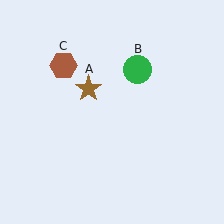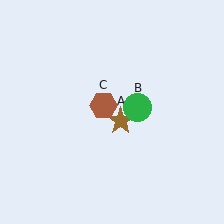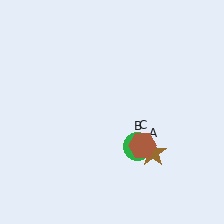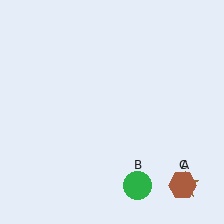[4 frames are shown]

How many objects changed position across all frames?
3 objects changed position: brown star (object A), green circle (object B), brown hexagon (object C).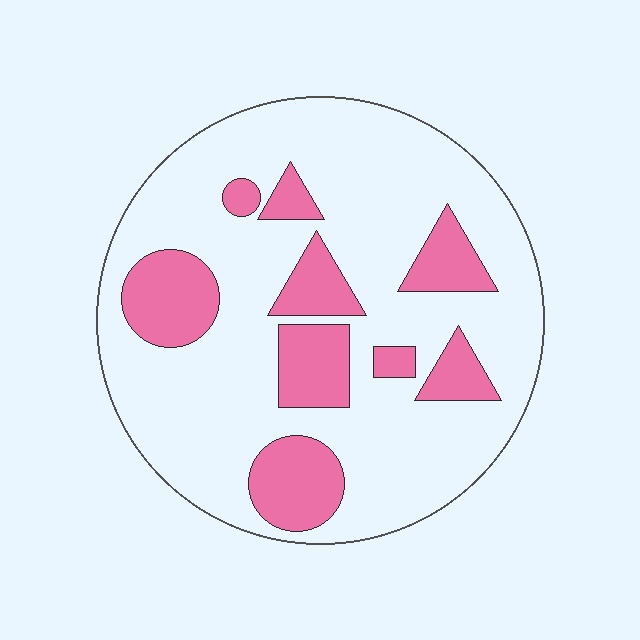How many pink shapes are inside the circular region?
9.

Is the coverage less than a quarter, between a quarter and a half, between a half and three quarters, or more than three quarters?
Less than a quarter.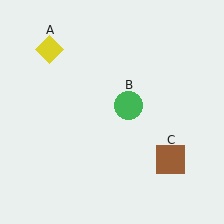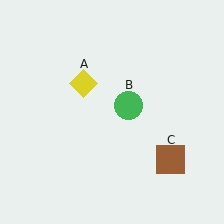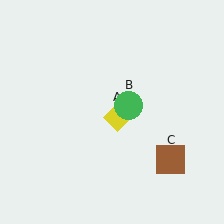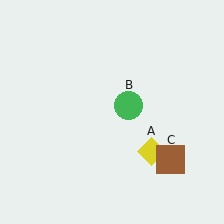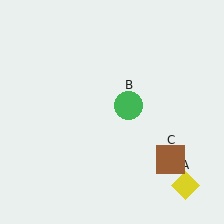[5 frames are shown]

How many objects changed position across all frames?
1 object changed position: yellow diamond (object A).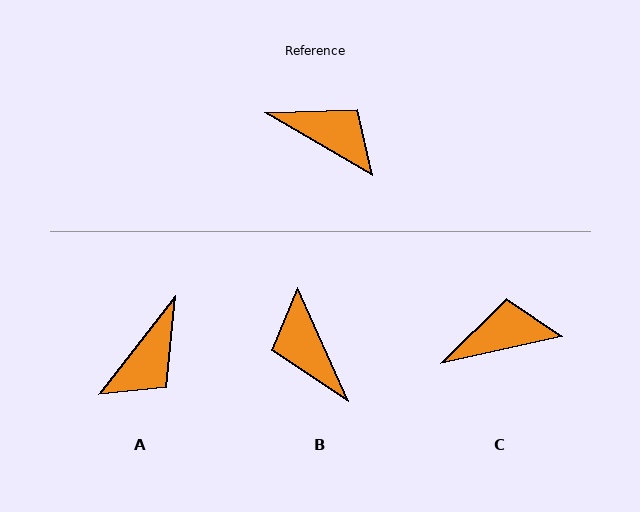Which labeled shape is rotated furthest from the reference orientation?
B, about 144 degrees away.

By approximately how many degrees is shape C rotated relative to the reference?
Approximately 43 degrees counter-clockwise.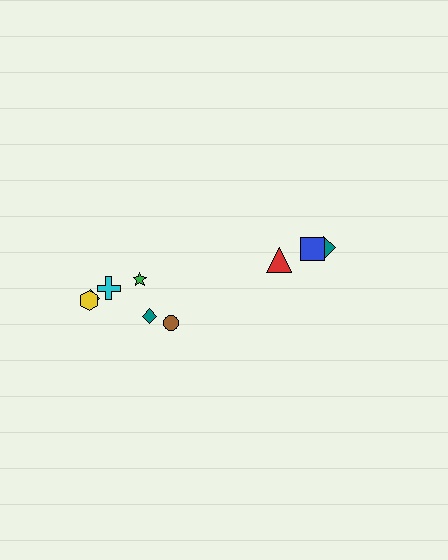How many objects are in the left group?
There are 6 objects.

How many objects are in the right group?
There are 3 objects.